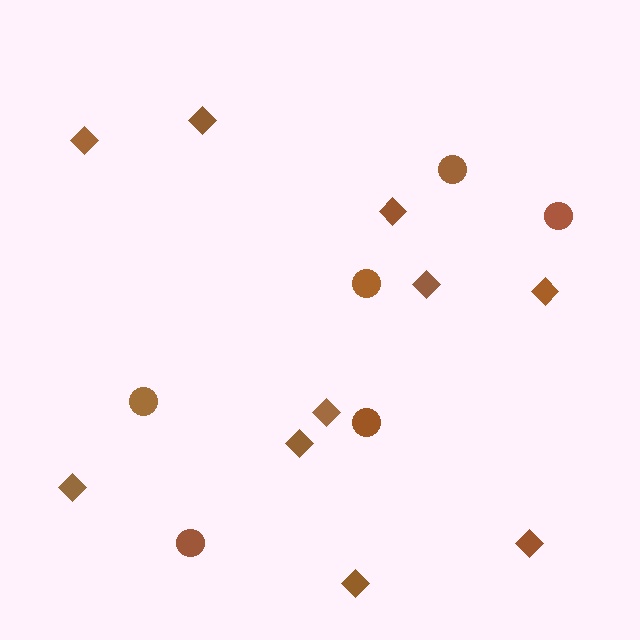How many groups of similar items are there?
There are 2 groups: one group of circles (6) and one group of diamonds (10).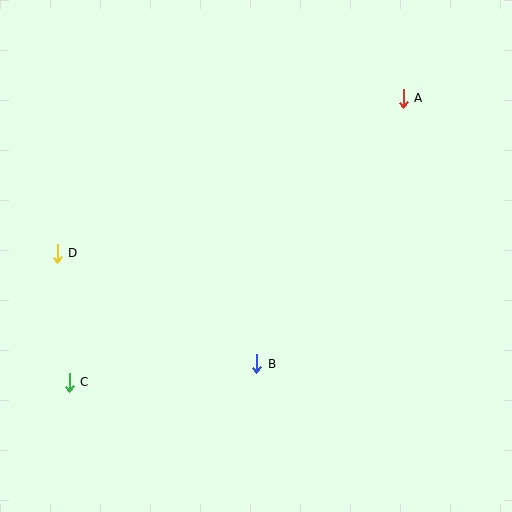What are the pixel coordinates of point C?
Point C is at (69, 382).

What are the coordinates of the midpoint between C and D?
The midpoint between C and D is at (63, 318).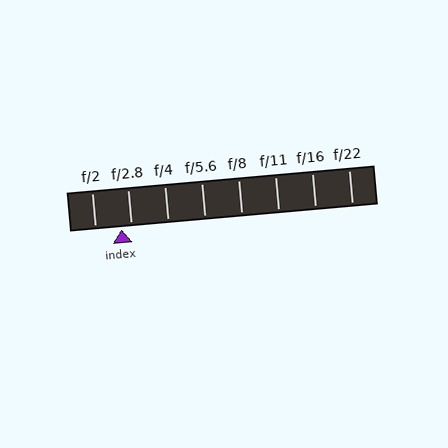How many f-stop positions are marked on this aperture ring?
There are 8 f-stop positions marked.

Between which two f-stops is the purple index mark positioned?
The index mark is between f/2 and f/2.8.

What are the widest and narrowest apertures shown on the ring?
The widest aperture shown is f/2 and the narrowest is f/22.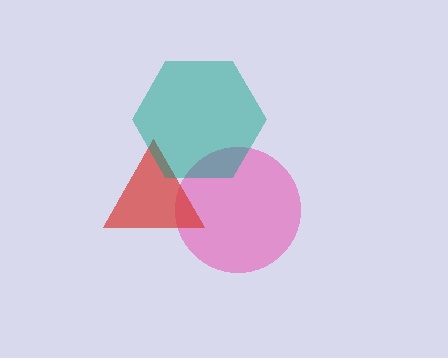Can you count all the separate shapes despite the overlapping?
Yes, there are 3 separate shapes.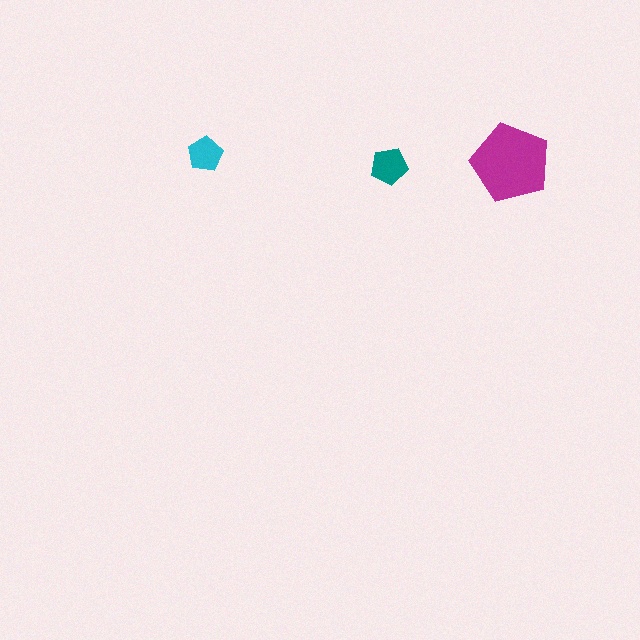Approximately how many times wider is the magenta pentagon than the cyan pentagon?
About 2.5 times wider.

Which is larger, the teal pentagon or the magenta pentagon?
The magenta one.